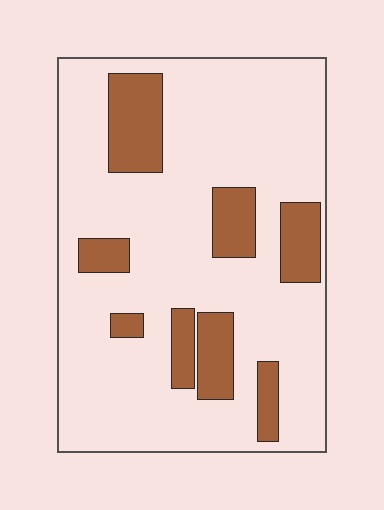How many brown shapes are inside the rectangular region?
8.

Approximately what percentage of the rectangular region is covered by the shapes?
Approximately 20%.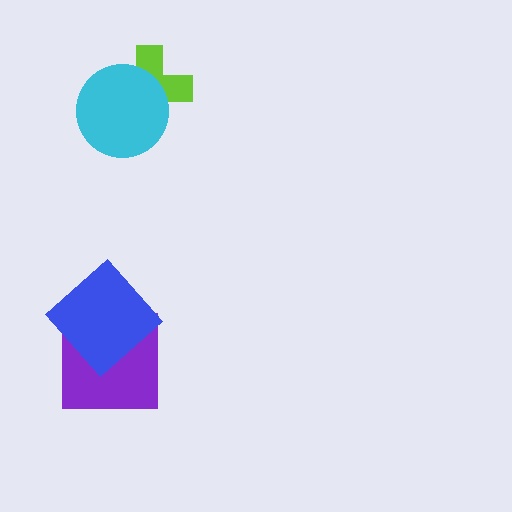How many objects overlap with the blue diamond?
1 object overlaps with the blue diamond.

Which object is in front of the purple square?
The blue diamond is in front of the purple square.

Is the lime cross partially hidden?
Yes, it is partially covered by another shape.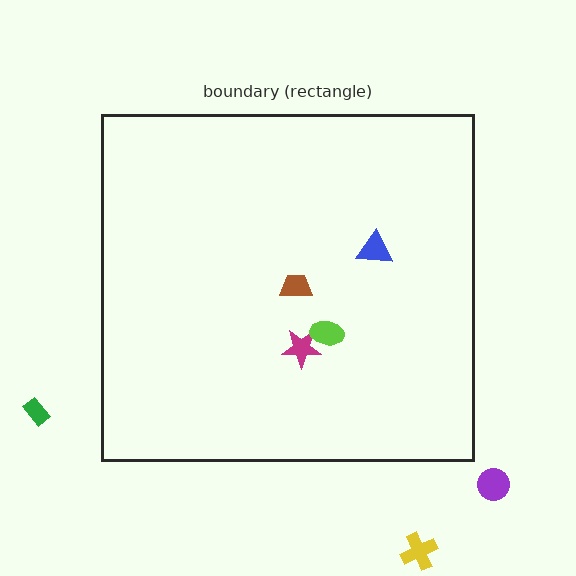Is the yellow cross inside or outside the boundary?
Outside.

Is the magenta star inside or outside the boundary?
Inside.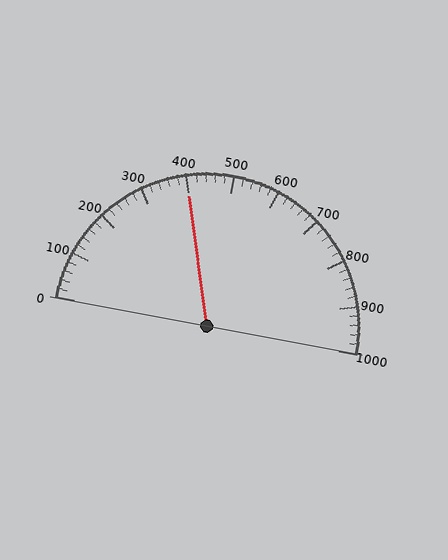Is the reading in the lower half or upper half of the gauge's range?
The reading is in the lower half of the range (0 to 1000).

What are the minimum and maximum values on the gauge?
The gauge ranges from 0 to 1000.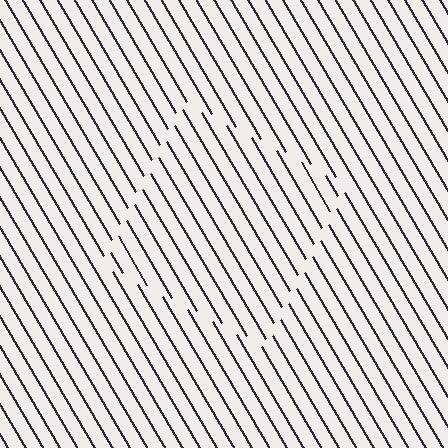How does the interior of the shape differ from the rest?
The interior of the shape contains the same grating, shifted by half a period — the contour is defined by the phase discontinuity where line-ends from the inner and outer gratings abut.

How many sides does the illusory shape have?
4 sides — the line-ends trace a square.